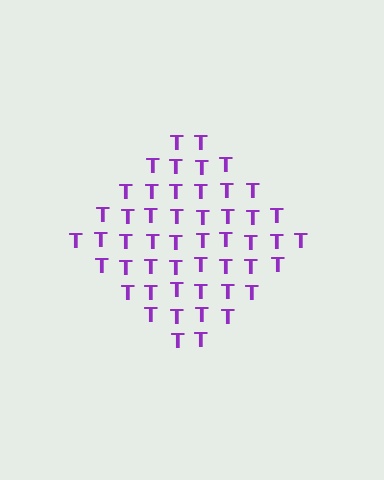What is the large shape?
The large shape is a diamond.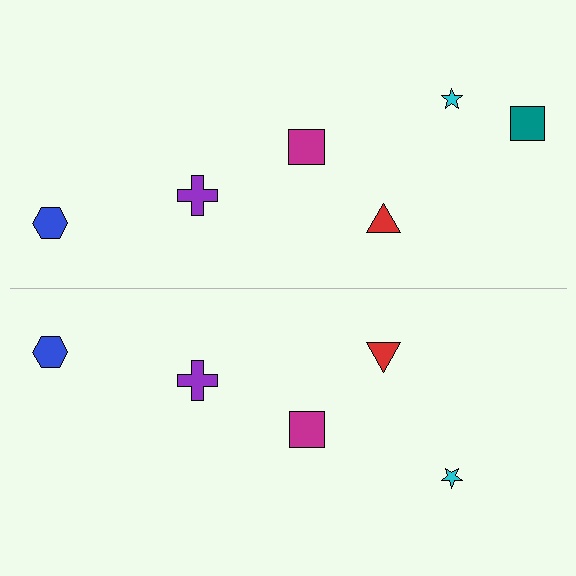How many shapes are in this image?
There are 11 shapes in this image.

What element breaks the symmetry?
A teal square is missing from the bottom side.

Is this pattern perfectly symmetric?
No, the pattern is not perfectly symmetric. A teal square is missing from the bottom side.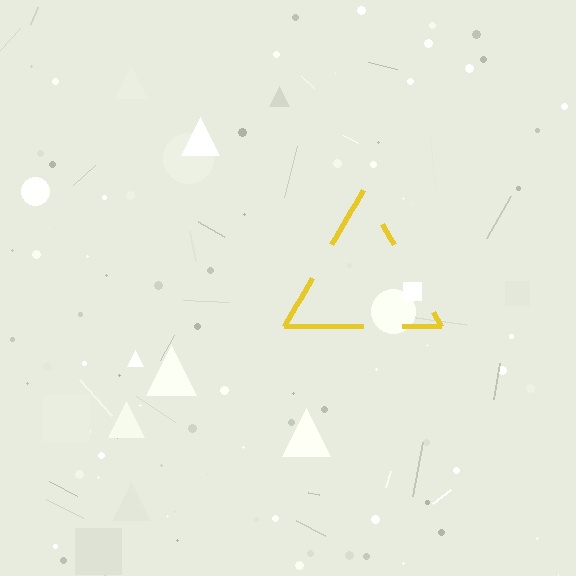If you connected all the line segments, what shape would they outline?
They would outline a triangle.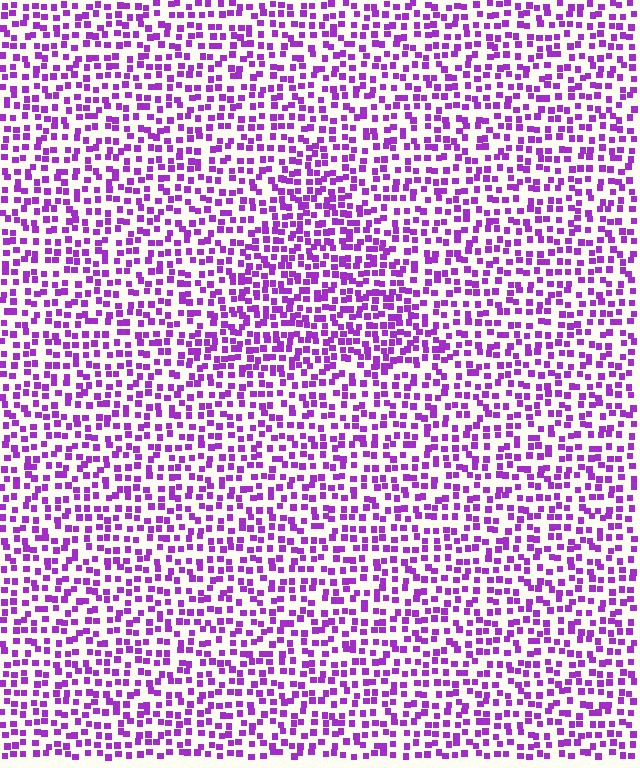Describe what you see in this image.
The image contains small purple elements arranged at two different densities. A triangle-shaped region is visible where the elements are more densely packed than the surrounding area.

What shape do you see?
I see a triangle.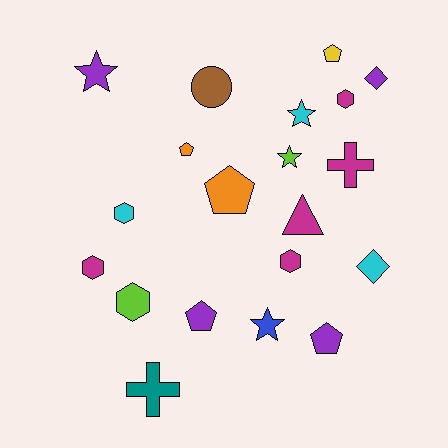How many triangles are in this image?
There is 1 triangle.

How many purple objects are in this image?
There are 4 purple objects.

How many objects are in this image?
There are 20 objects.